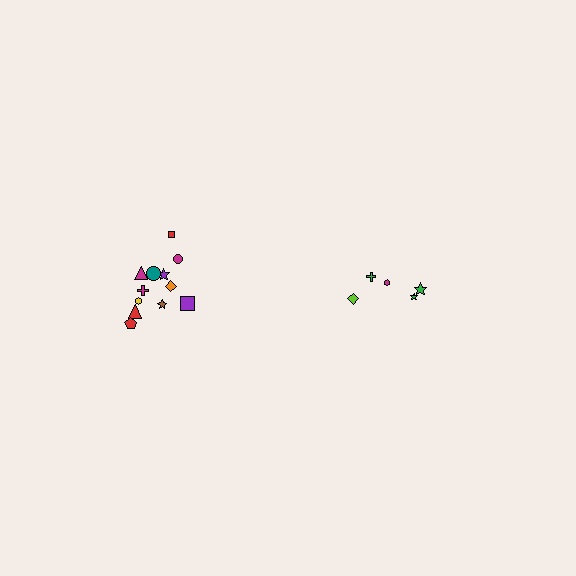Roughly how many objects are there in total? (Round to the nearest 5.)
Roughly 15 objects in total.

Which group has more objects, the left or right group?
The left group.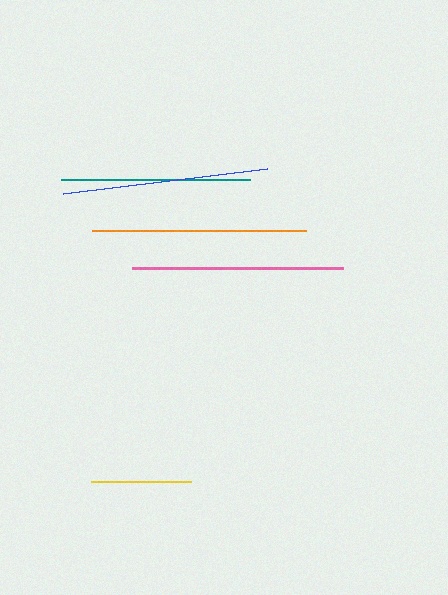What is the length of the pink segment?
The pink segment is approximately 211 pixels long.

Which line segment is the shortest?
The yellow line is the shortest at approximately 100 pixels.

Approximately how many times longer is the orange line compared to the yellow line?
The orange line is approximately 2.1 times the length of the yellow line.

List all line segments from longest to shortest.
From longest to shortest: orange, pink, blue, teal, yellow.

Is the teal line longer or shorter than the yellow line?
The teal line is longer than the yellow line.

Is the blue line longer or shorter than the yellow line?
The blue line is longer than the yellow line.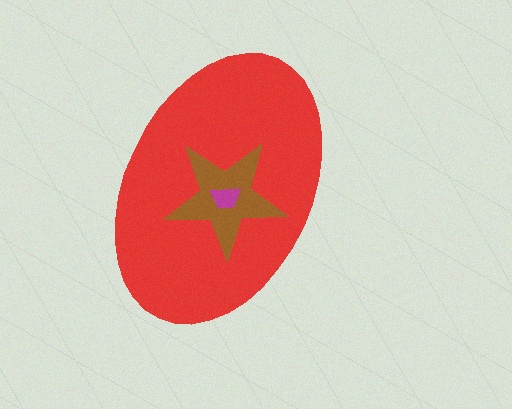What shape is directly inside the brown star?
The magenta trapezoid.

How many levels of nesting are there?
3.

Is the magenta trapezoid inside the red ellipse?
Yes.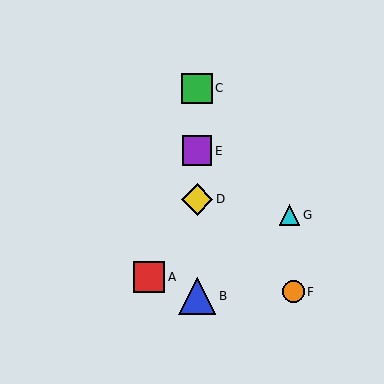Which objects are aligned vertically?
Objects B, C, D, E are aligned vertically.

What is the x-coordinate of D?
Object D is at x≈197.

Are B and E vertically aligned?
Yes, both are at x≈197.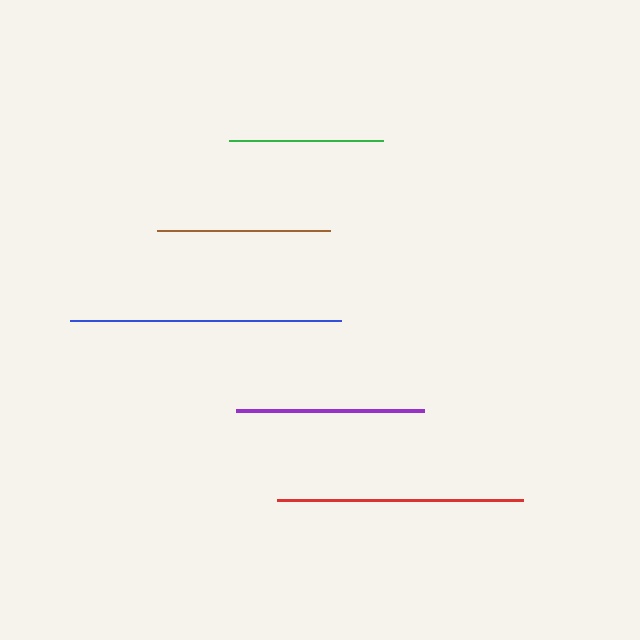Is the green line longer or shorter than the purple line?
The purple line is longer than the green line.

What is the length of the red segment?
The red segment is approximately 247 pixels long.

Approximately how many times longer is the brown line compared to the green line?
The brown line is approximately 1.1 times the length of the green line.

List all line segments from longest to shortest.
From longest to shortest: blue, red, purple, brown, green.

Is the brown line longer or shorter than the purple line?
The purple line is longer than the brown line.